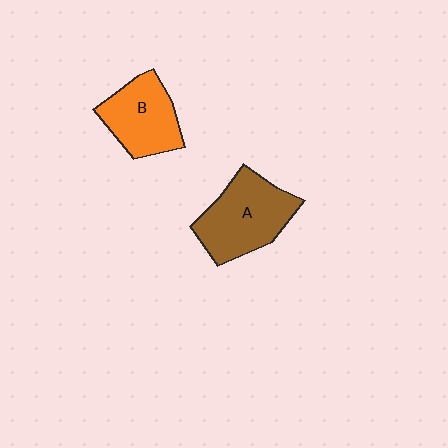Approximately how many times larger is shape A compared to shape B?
Approximately 1.2 times.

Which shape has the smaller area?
Shape B (orange).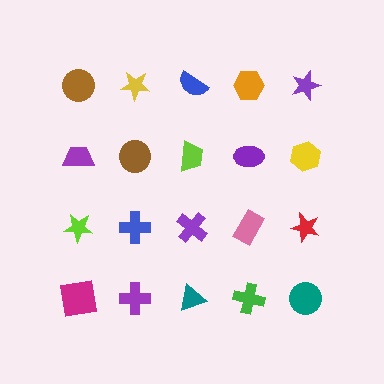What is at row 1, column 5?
A purple star.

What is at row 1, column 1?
A brown circle.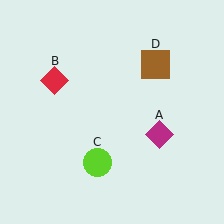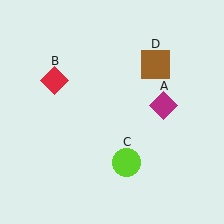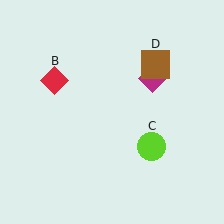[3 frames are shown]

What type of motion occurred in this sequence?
The magenta diamond (object A), lime circle (object C) rotated counterclockwise around the center of the scene.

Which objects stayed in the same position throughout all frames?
Red diamond (object B) and brown square (object D) remained stationary.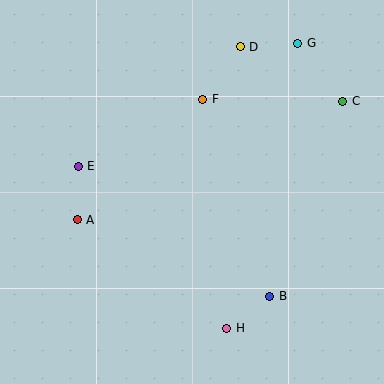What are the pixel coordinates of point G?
Point G is at (298, 43).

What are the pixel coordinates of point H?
Point H is at (227, 328).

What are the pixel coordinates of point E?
Point E is at (78, 166).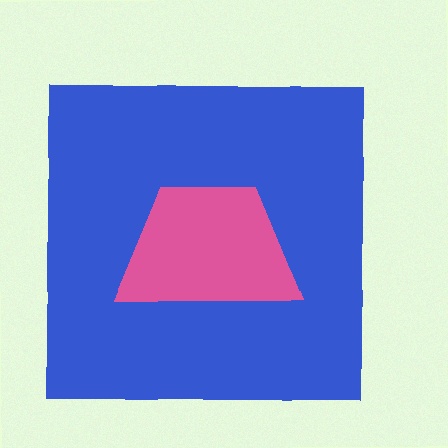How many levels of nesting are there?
2.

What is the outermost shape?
The blue square.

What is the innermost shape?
The pink trapezoid.